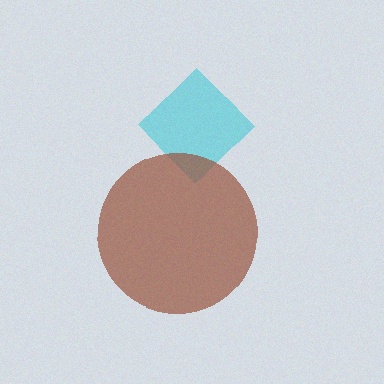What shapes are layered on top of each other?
The layered shapes are: a cyan diamond, a brown circle.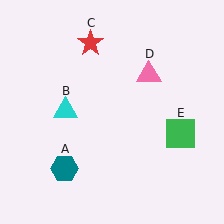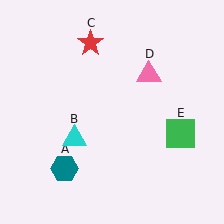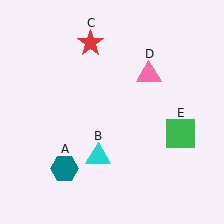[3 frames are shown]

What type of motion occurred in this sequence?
The cyan triangle (object B) rotated counterclockwise around the center of the scene.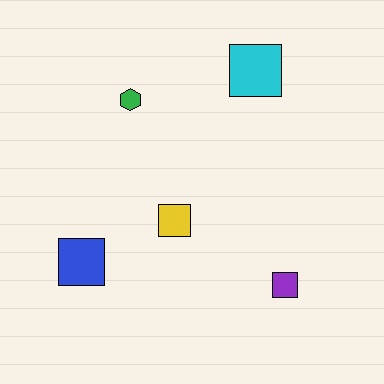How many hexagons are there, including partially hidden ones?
There is 1 hexagon.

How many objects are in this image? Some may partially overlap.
There are 5 objects.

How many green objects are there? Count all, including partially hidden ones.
There is 1 green object.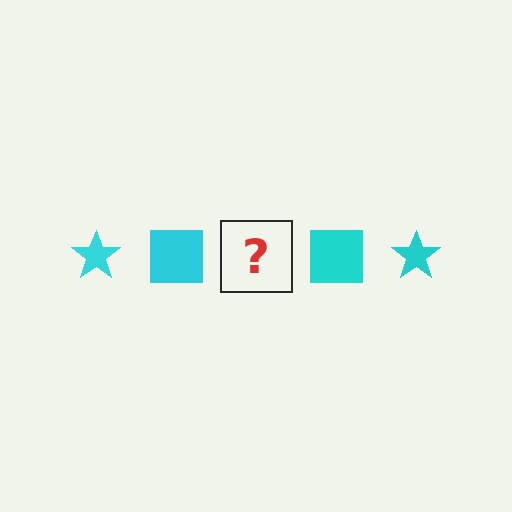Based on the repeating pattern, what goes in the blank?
The blank should be a cyan star.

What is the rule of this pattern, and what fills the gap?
The rule is that the pattern cycles through star, square shapes in cyan. The gap should be filled with a cyan star.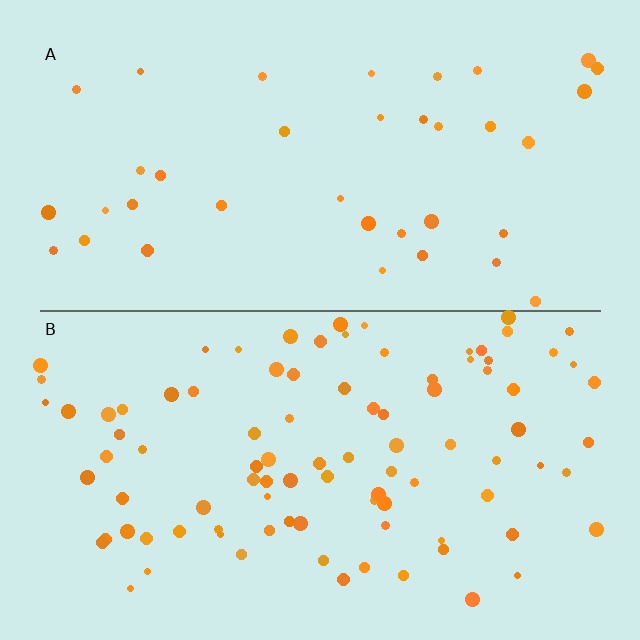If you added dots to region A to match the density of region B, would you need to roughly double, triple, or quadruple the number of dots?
Approximately triple.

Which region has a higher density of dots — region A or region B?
B (the bottom).